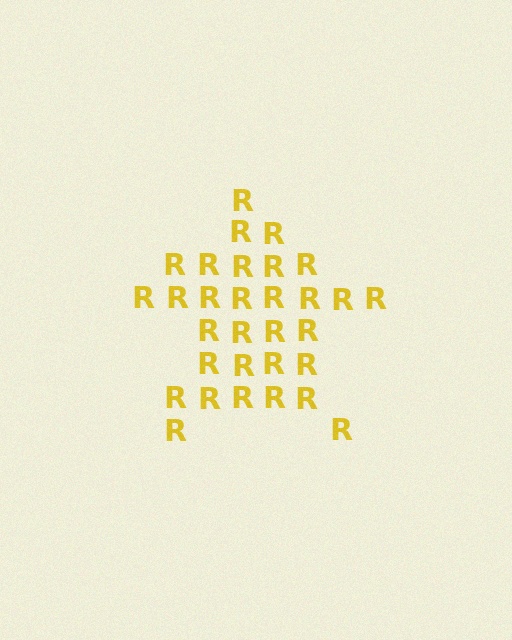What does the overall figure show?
The overall figure shows a star.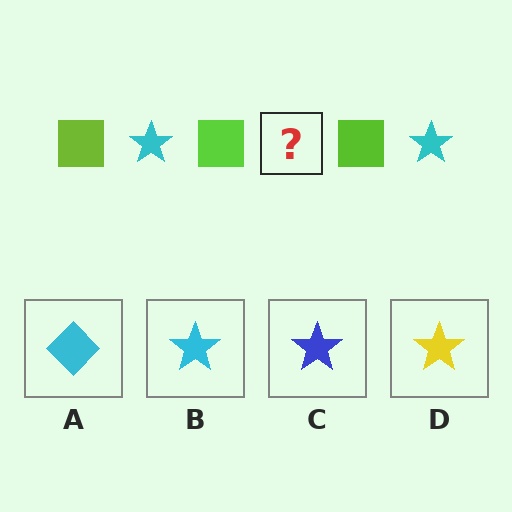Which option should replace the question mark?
Option B.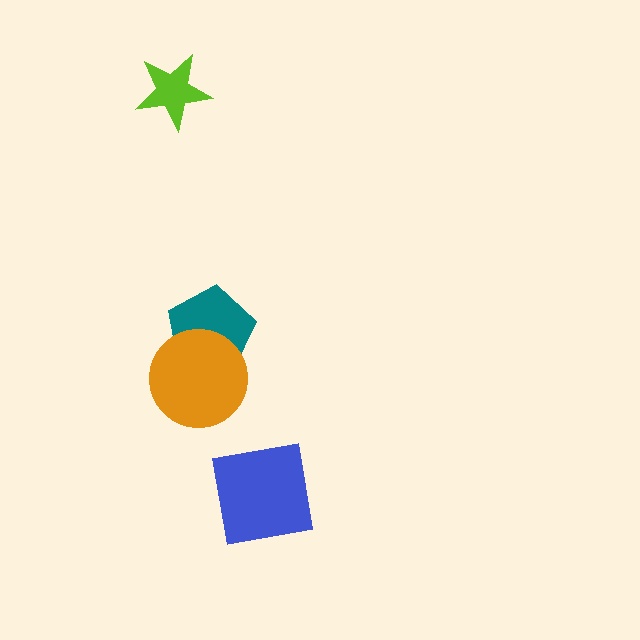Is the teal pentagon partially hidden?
Yes, it is partially covered by another shape.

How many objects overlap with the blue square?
0 objects overlap with the blue square.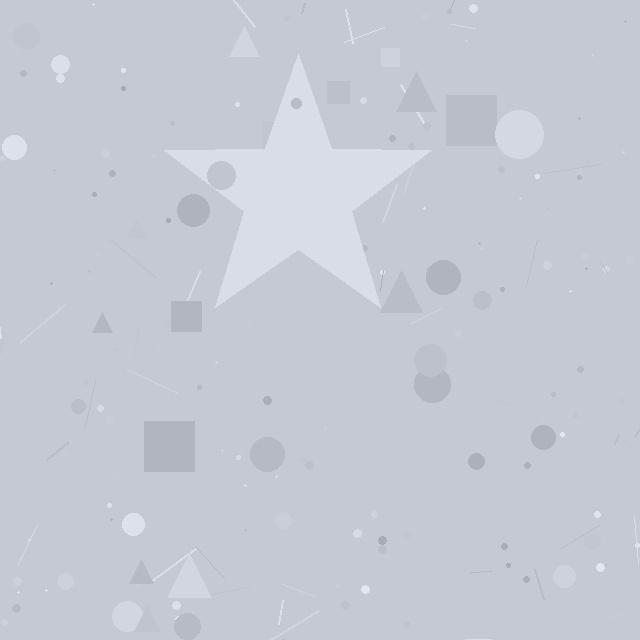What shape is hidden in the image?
A star is hidden in the image.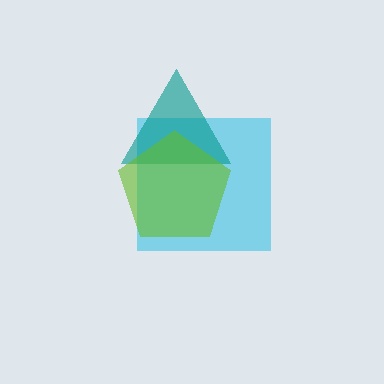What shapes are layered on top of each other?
The layered shapes are: a cyan square, a teal triangle, a lime pentagon.